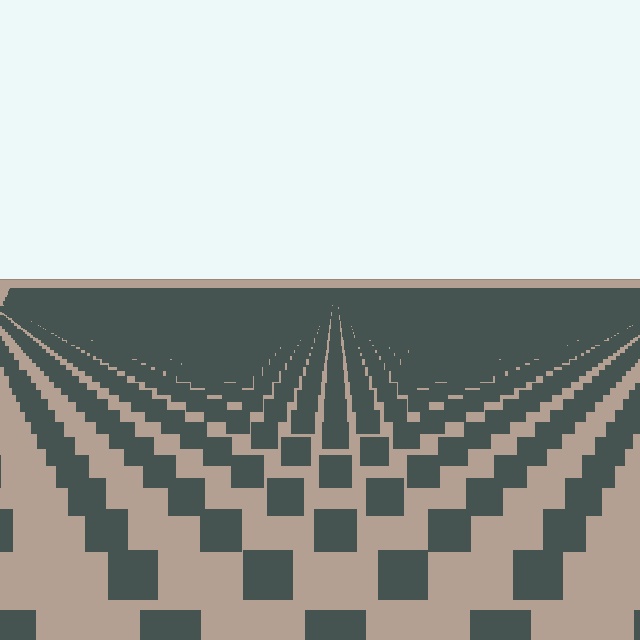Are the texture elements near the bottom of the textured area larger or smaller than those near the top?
Larger. Near the bottom, elements are closer to the viewer and appear at a bigger on-screen size.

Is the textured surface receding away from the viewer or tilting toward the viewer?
The surface is receding away from the viewer. Texture elements get smaller and denser toward the top.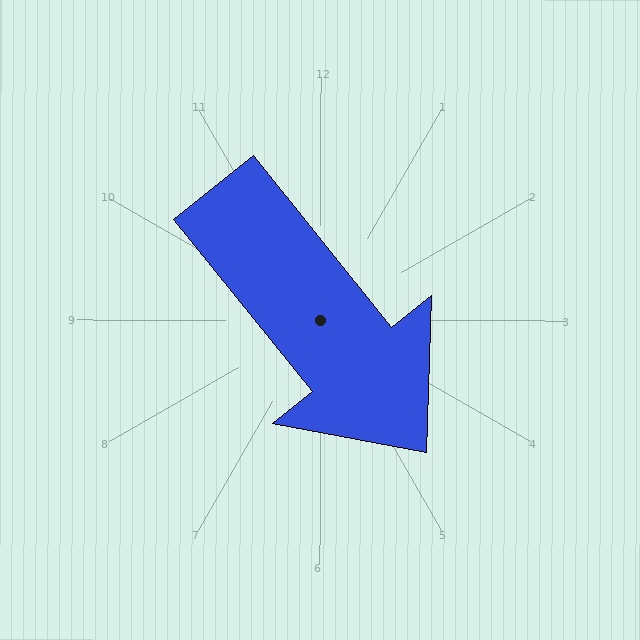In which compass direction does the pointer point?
Southeast.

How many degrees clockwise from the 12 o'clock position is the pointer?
Approximately 141 degrees.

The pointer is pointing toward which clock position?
Roughly 5 o'clock.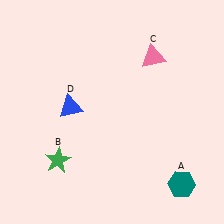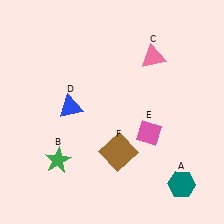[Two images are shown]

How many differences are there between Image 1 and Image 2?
There are 2 differences between the two images.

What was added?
A pink diamond (E), a brown square (F) were added in Image 2.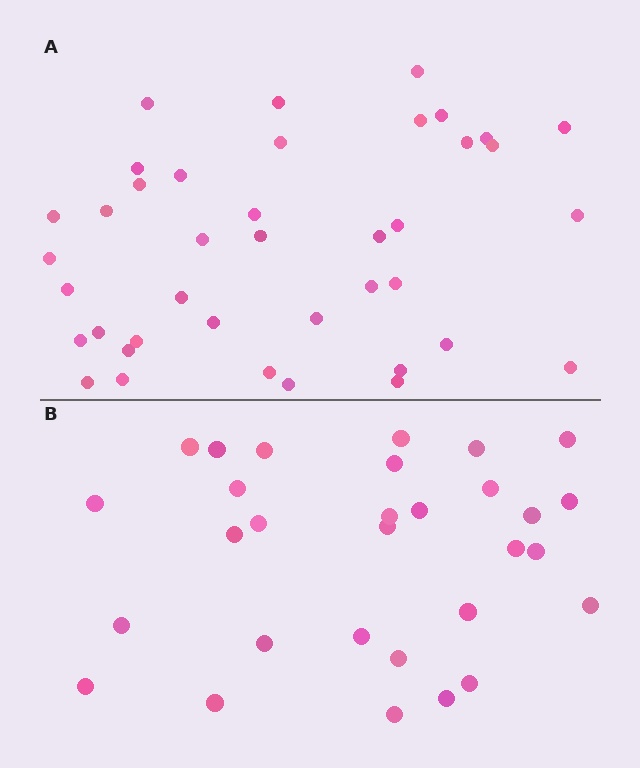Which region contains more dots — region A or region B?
Region A (the top region) has more dots.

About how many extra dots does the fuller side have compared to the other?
Region A has roughly 10 or so more dots than region B.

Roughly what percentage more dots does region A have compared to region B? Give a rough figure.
About 35% more.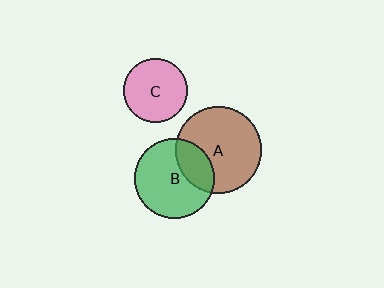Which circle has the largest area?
Circle A (brown).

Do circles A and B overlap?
Yes.